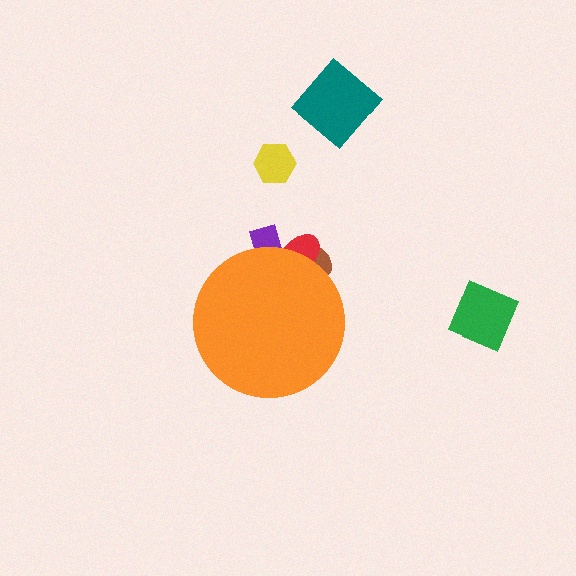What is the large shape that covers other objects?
An orange circle.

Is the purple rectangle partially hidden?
Yes, the purple rectangle is partially hidden behind the orange circle.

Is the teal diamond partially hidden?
No, the teal diamond is fully visible.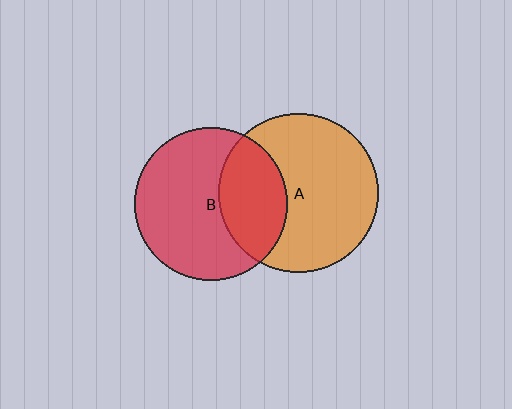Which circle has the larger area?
Circle A (orange).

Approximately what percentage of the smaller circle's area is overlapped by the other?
Approximately 35%.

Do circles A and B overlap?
Yes.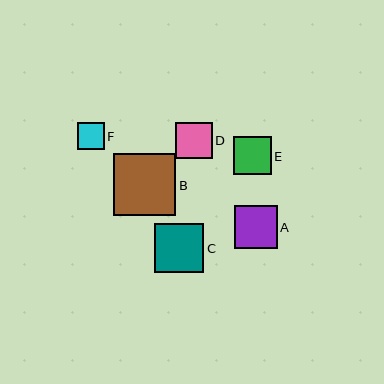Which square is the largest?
Square B is the largest with a size of approximately 62 pixels.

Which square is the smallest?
Square F is the smallest with a size of approximately 27 pixels.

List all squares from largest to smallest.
From largest to smallest: B, C, A, E, D, F.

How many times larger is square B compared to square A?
Square B is approximately 1.5 times the size of square A.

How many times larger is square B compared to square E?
Square B is approximately 1.6 times the size of square E.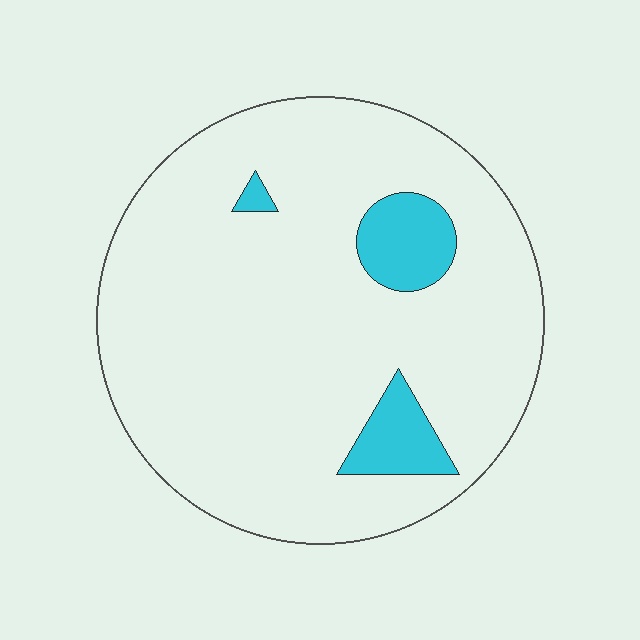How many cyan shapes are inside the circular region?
3.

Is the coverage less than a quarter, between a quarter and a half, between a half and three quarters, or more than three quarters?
Less than a quarter.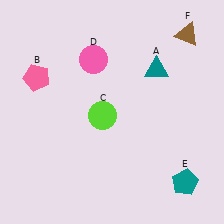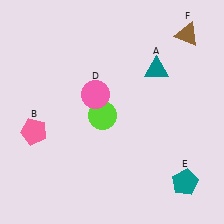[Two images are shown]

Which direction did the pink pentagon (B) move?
The pink pentagon (B) moved down.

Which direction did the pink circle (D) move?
The pink circle (D) moved down.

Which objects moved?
The objects that moved are: the pink pentagon (B), the pink circle (D).